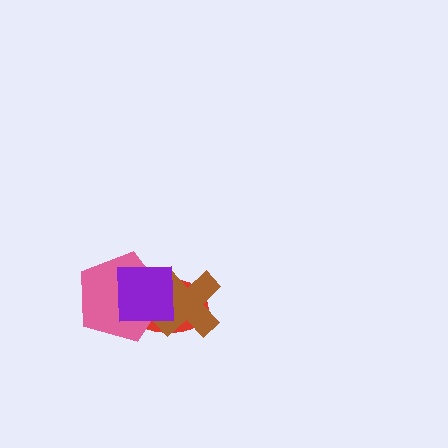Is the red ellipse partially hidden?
Yes, it is partially covered by another shape.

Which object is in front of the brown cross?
The purple square is in front of the brown cross.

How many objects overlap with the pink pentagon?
3 objects overlap with the pink pentagon.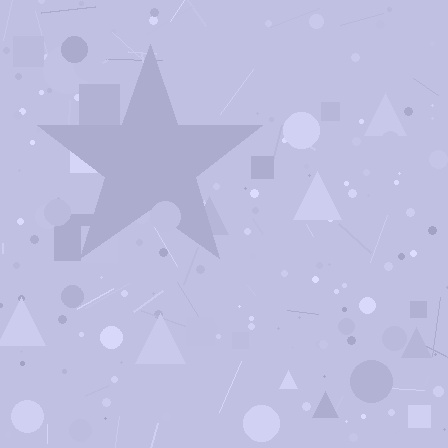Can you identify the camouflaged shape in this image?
The camouflaged shape is a star.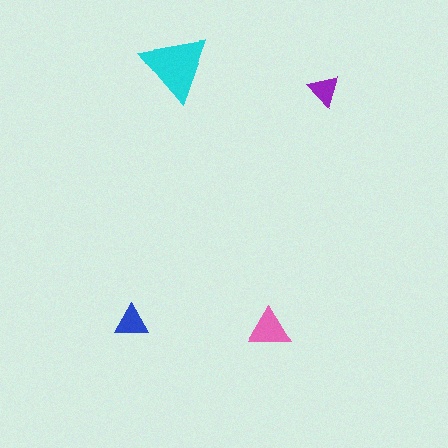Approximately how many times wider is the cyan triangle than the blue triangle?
About 2 times wider.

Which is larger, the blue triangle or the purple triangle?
The blue one.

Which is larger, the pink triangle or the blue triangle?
The pink one.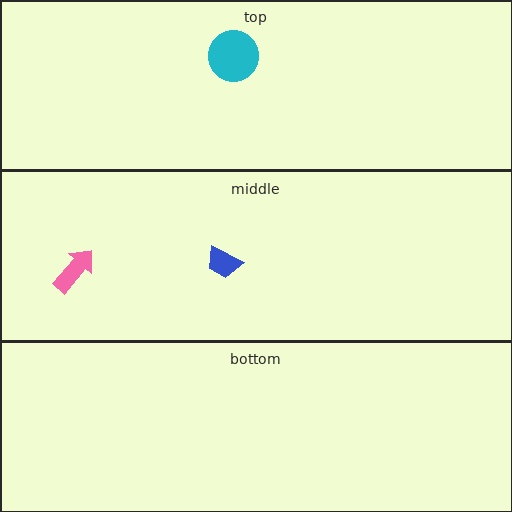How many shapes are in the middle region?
2.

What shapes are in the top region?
The cyan circle.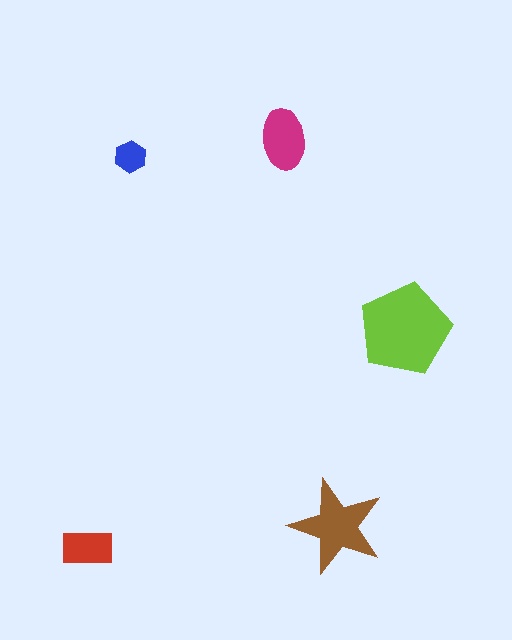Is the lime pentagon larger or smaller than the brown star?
Larger.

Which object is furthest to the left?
The red rectangle is leftmost.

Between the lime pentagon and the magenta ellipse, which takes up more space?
The lime pentagon.